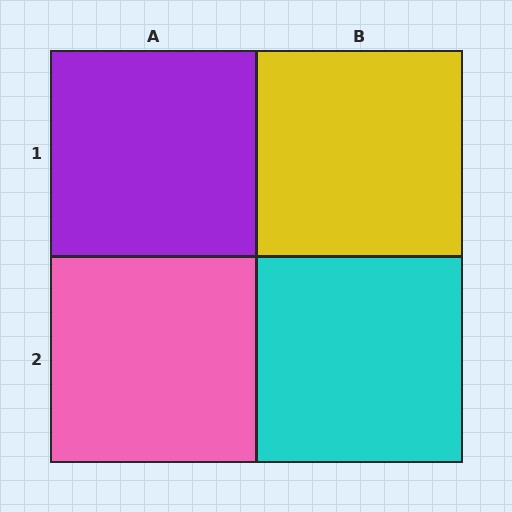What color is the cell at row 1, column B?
Yellow.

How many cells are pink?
1 cell is pink.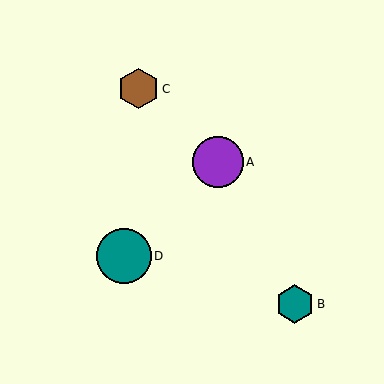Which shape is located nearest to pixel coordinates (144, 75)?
The brown hexagon (labeled C) at (139, 89) is nearest to that location.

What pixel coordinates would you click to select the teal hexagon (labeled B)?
Click at (295, 304) to select the teal hexagon B.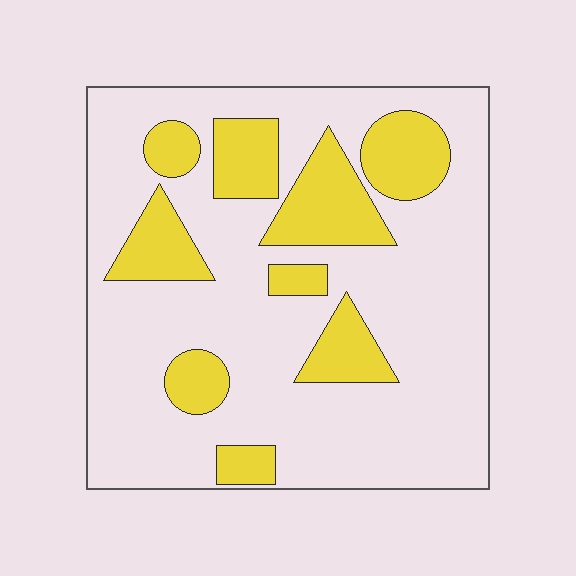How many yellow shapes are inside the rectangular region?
9.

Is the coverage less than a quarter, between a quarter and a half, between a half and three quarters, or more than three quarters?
Between a quarter and a half.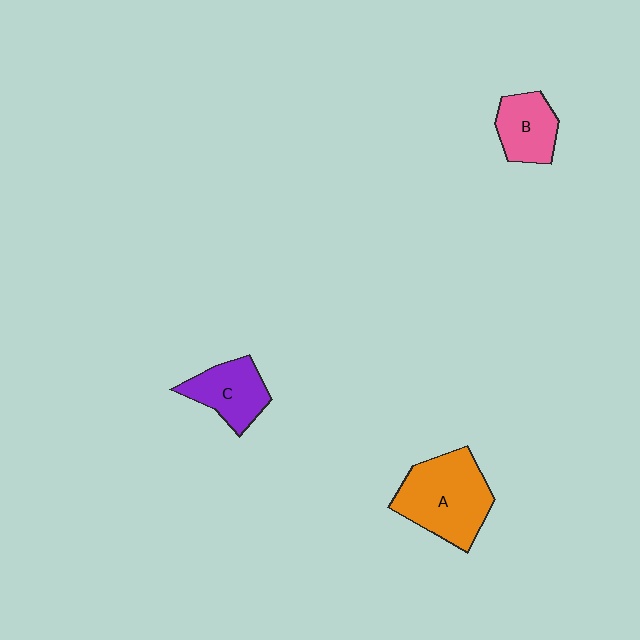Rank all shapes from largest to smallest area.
From largest to smallest: A (orange), C (purple), B (pink).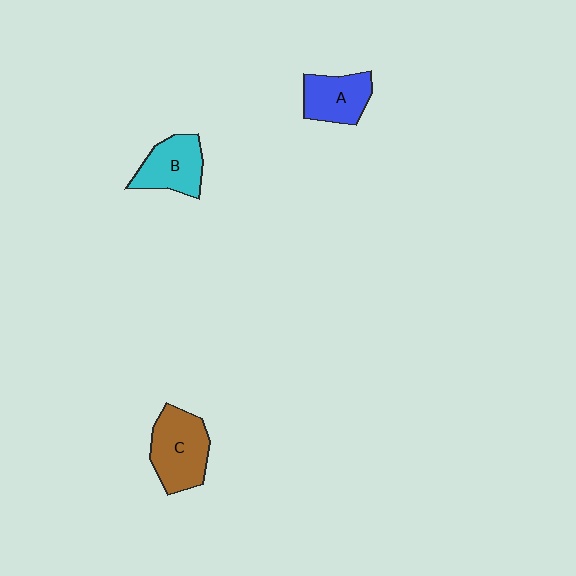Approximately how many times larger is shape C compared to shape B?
Approximately 1.2 times.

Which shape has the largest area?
Shape C (brown).